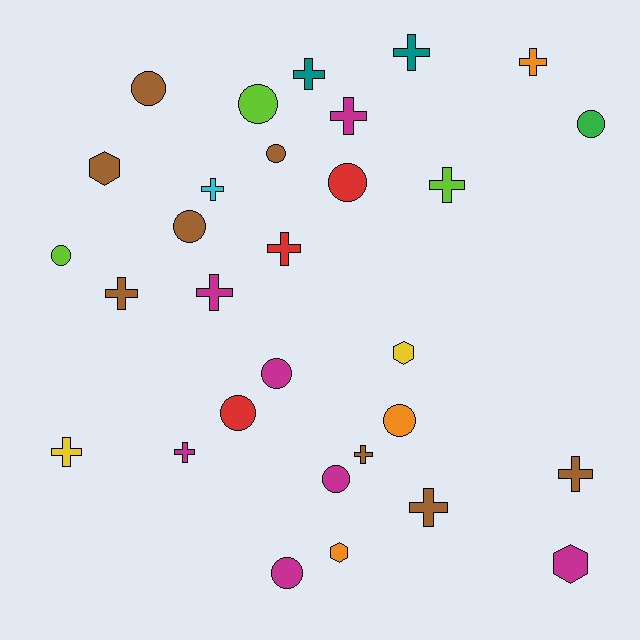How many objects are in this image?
There are 30 objects.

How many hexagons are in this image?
There are 4 hexagons.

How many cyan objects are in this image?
There is 1 cyan object.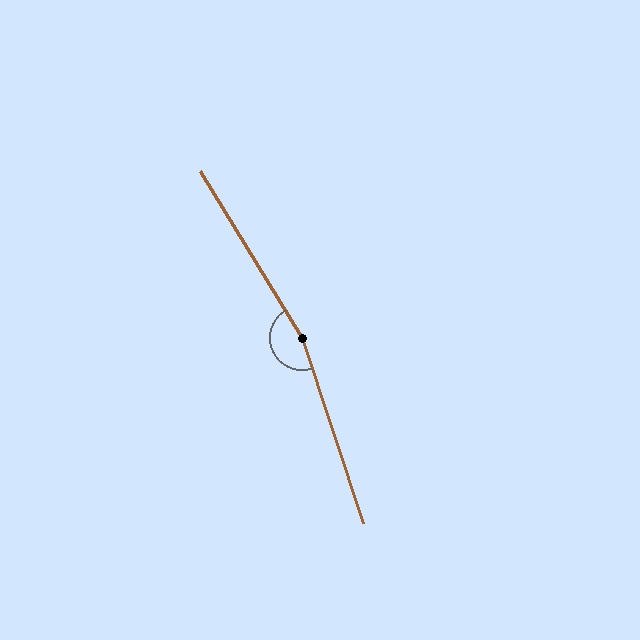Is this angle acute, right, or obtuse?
It is obtuse.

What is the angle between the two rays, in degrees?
Approximately 167 degrees.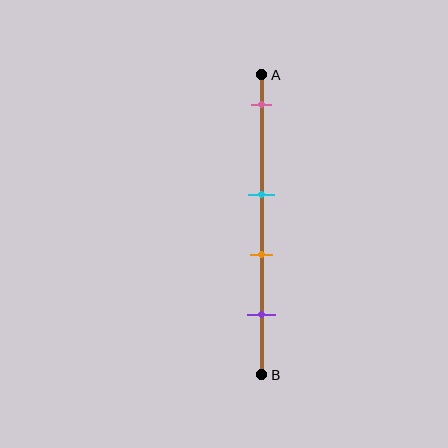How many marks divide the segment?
There are 4 marks dividing the segment.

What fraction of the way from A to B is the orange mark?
The orange mark is approximately 60% (0.6) of the way from A to B.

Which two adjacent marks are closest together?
The cyan and orange marks are the closest adjacent pair.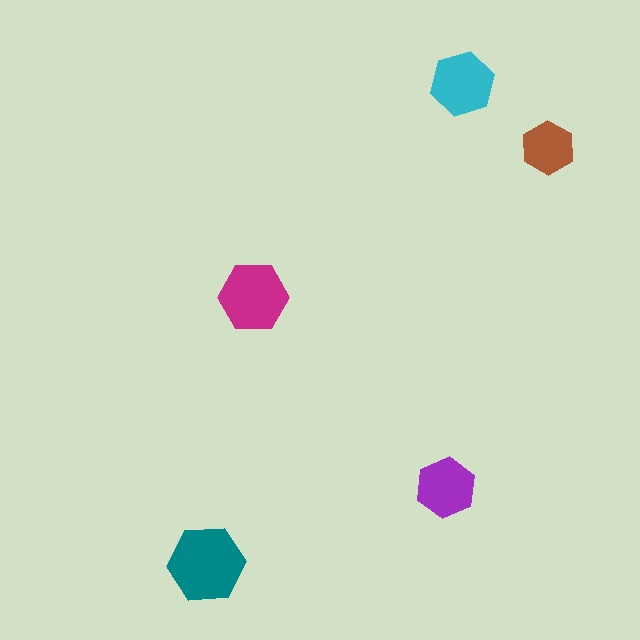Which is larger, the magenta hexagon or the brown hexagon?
The magenta one.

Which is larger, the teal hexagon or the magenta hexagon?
The teal one.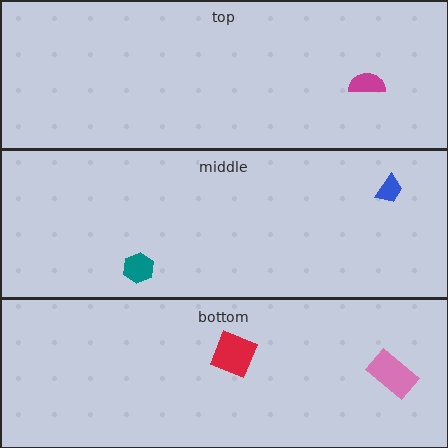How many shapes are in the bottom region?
2.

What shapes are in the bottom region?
The red square, the pink rectangle.